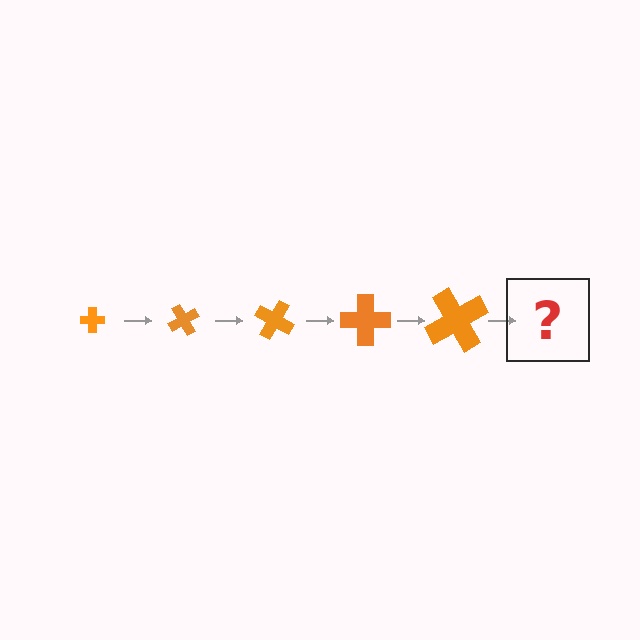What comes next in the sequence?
The next element should be a cross, larger than the previous one and rotated 300 degrees from the start.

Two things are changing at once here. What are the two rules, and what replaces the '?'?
The two rules are that the cross grows larger each step and it rotates 60 degrees each step. The '?' should be a cross, larger than the previous one and rotated 300 degrees from the start.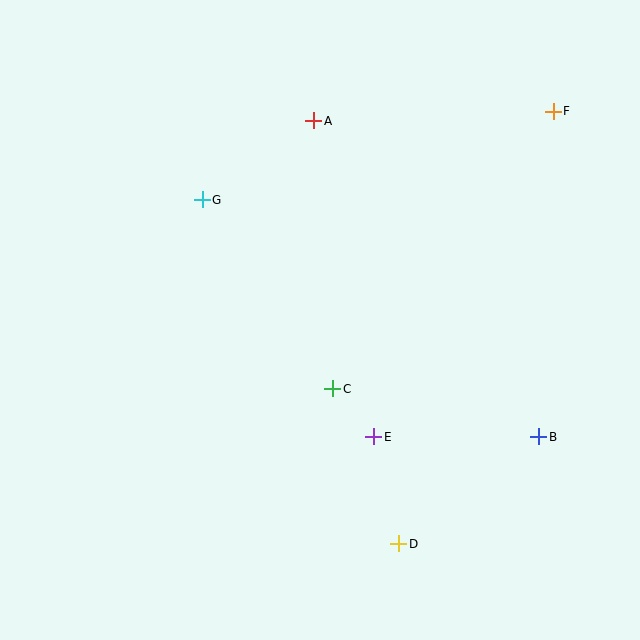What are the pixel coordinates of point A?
Point A is at (314, 121).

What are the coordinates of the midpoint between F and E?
The midpoint between F and E is at (464, 274).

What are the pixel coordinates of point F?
Point F is at (553, 111).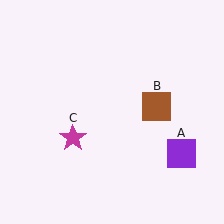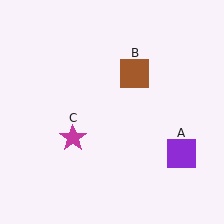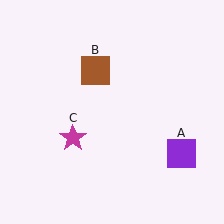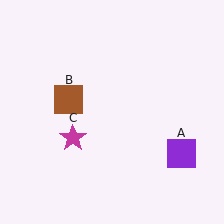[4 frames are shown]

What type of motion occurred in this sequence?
The brown square (object B) rotated counterclockwise around the center of the scene.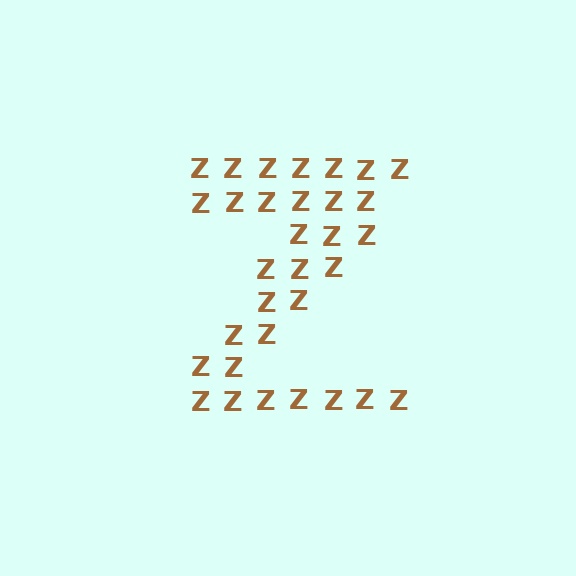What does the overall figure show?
The overall figure shows the letter Z.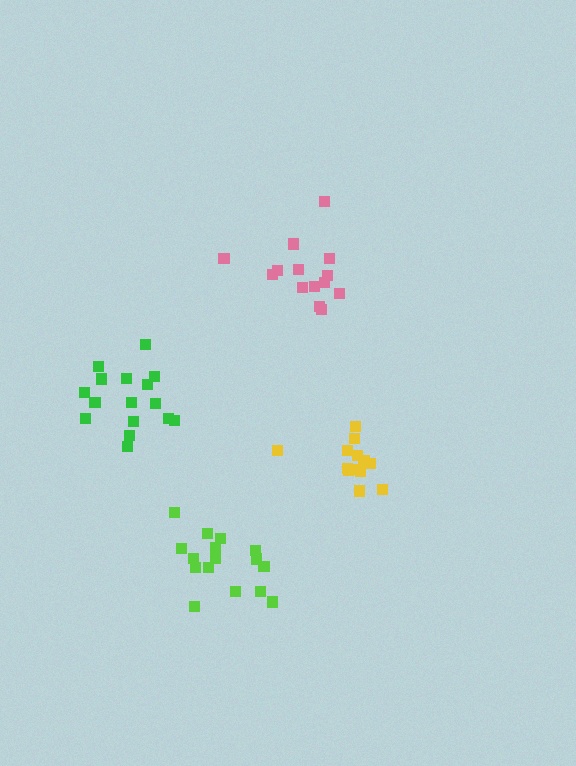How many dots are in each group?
Group 1: 14 dots, Group 2: 16 dots, Group 3: 13 dots, Group 4: 16 dots (59 total).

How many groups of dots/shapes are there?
There are 4 groups.